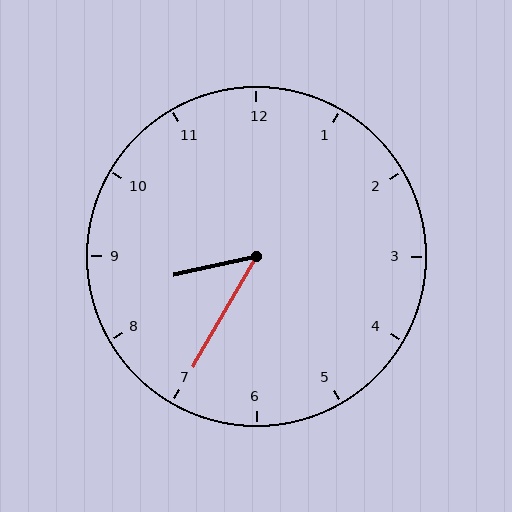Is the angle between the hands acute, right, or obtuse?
It is acute.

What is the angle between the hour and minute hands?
Approximately 48 degrees.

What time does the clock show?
8:35.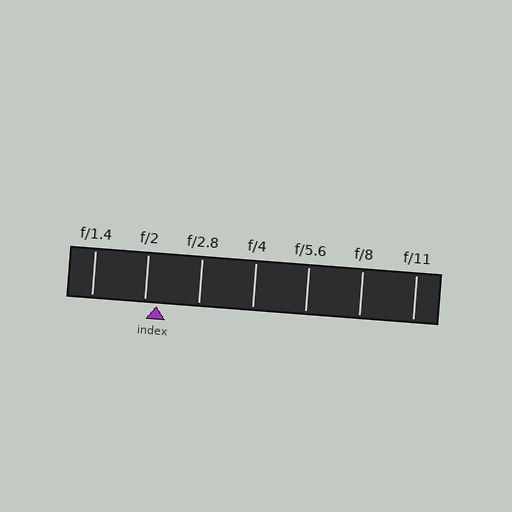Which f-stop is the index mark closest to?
The index mark is closest to f/2.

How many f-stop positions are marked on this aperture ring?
There are 7 f-stop positions marked.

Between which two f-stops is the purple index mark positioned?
The index mark is between f/2 and f/2.8.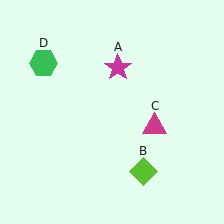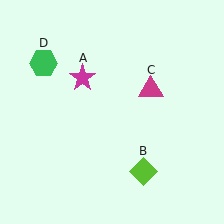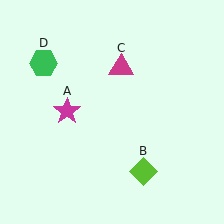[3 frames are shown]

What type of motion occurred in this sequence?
The magenta star (object A), magenta triangle (object C) rotated counterclockwise around the center of the scene.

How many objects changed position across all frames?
2 objects changed position: magenta star (object A), magenta triangle (object C).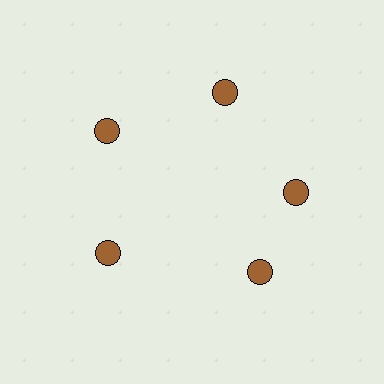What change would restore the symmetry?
The symmetry would be restored by rotating it back into even spacing with its neighbors so that all 5 circles sit at equal angles and equal distance from the center.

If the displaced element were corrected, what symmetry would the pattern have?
It would have 5-fold rotational symmetry — the pattern would map onto itself every 72 degrees.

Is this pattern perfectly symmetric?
No. The 5 brown circles are arranged in a ring, but one element near the 5 o'clock position is rotated out of alignment along the ring, breaking the 5-fold rotational symmetry.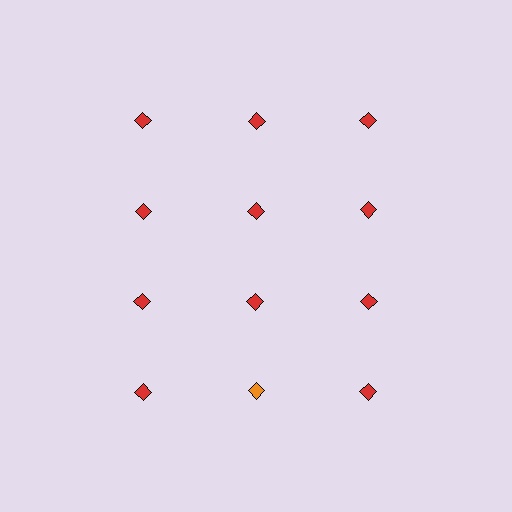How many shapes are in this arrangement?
There are 12 shapes arranged in a grid pattern.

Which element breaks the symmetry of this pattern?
The orange diamond in the fourth row, second from left column breaks the symmetry. All other shapes are red diamonds.